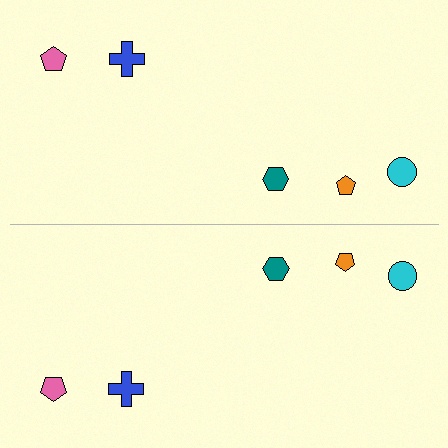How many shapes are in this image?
There are 10 shapes in this image.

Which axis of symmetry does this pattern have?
The pattern has a horizontal axis of symmetry running through the center of the image.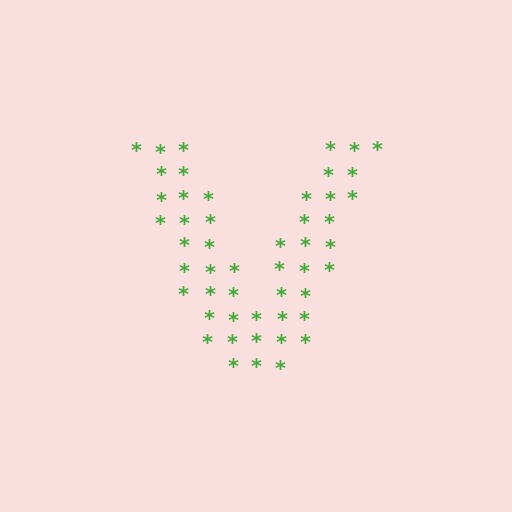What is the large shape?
The large shape is the letter V.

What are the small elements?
The small elements are asterisks.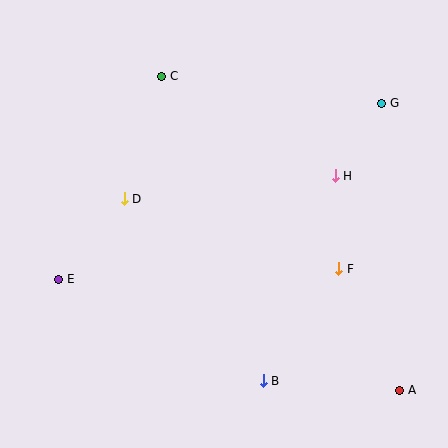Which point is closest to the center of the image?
Point D at (124, 199) is closest to the center.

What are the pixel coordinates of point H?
Point H is at (335, 176).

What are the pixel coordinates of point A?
Point A is at (400, 390).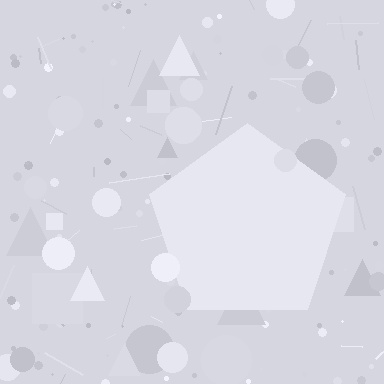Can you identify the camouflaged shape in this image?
The camouflaged shape is a pentagon.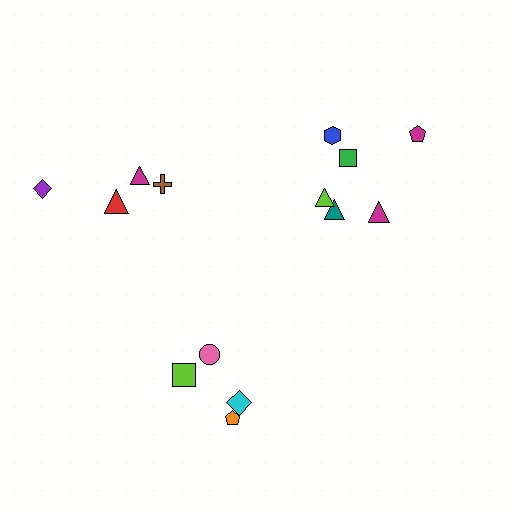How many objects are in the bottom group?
There are 4 objects.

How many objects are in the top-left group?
There are 4 objects.